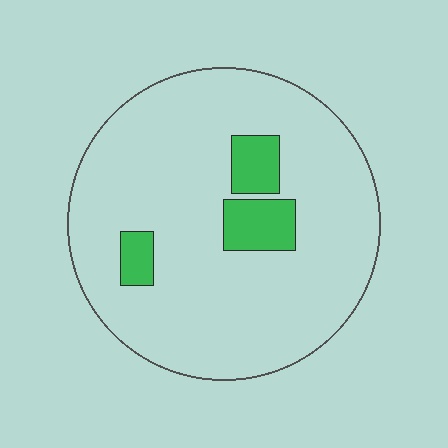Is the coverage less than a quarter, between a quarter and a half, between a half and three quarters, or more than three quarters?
Less than a quarter.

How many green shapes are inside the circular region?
3.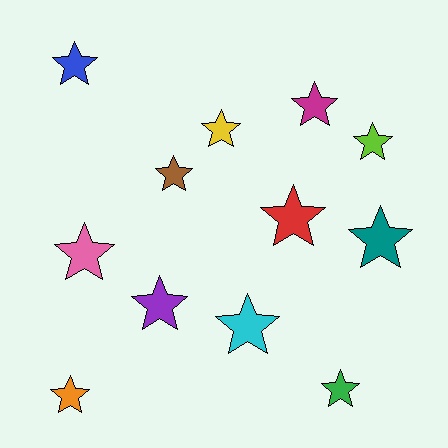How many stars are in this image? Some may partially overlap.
There are 12 stars.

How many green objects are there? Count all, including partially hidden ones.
There is 1 green object.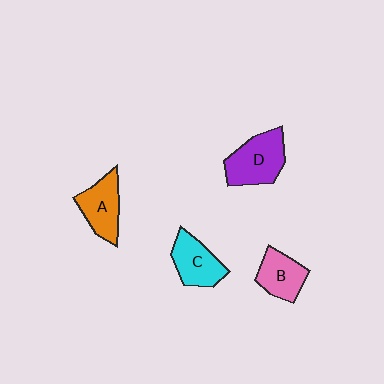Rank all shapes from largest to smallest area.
From largest to smallest: D (purple), A (orange), C (cyan), B (pink).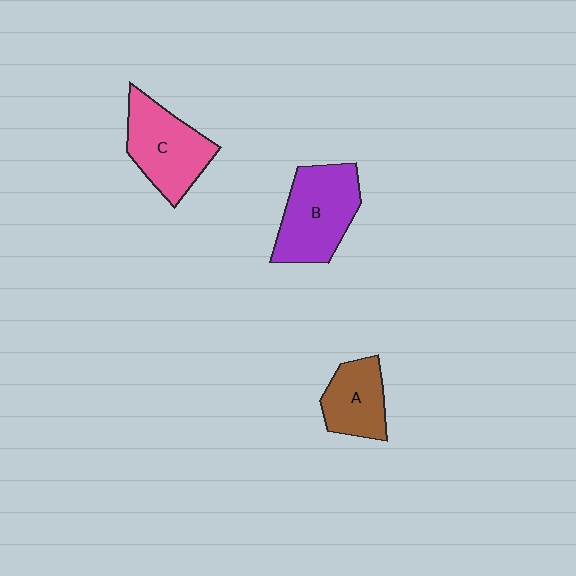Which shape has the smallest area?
Shape A (brown).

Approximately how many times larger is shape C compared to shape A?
Approximately 1.4 times.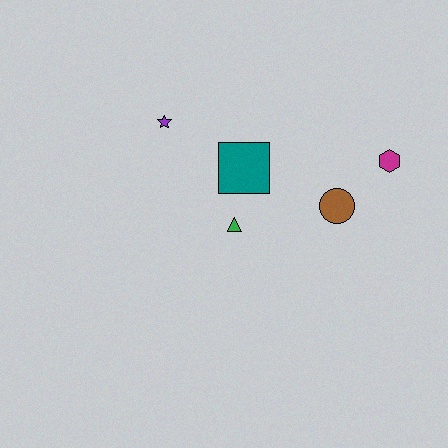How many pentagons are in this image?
There are no pentagons.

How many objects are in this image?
There are 5 objects.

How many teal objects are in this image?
There is 1 teal object.